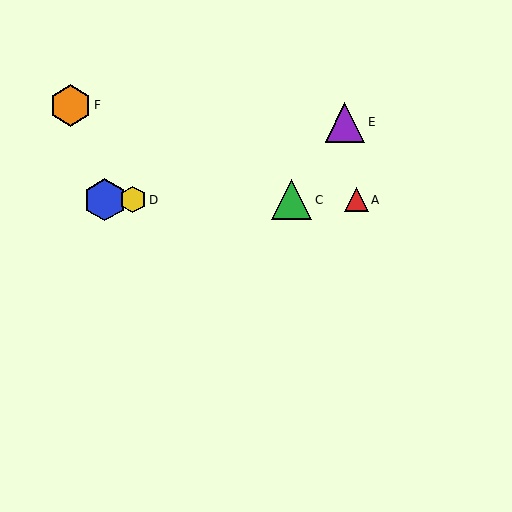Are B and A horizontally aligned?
Yes, both are at y≈200.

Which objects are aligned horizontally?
Objects A, B, C, D are aligned horizontally.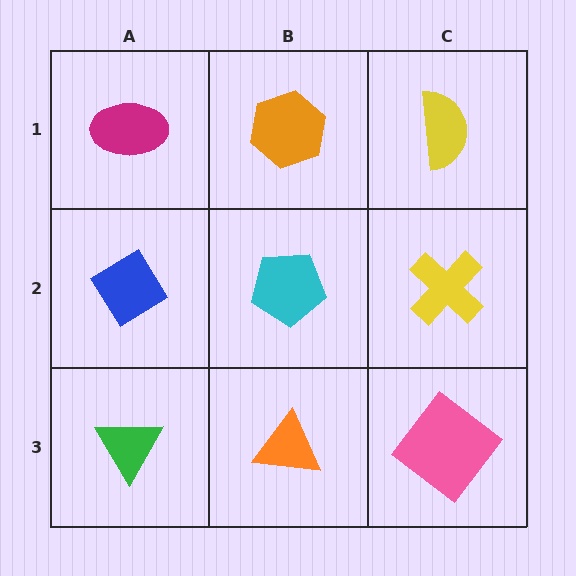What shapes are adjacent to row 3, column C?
A yellow cross (row 2, column C), an orange triangle (row 3, column B).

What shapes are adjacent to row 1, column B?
A cyan pentagon (row 2, column B), a magenta ellipse (row 1, column A), a yellow semicircle (row 1, column C).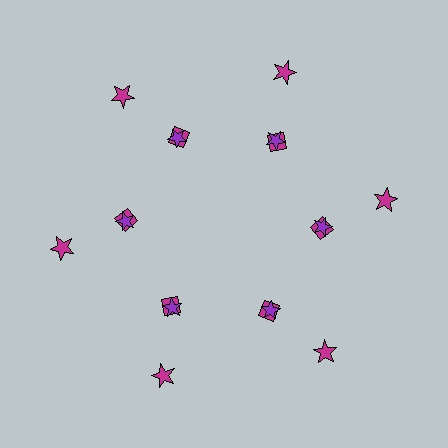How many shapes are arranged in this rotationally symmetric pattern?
There are 18 shapes, arranged in 6 groups of 3.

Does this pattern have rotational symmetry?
Yes, this pattern has 6-fold rotational symmetry. It looks the same after rotating 60 degrees around the center.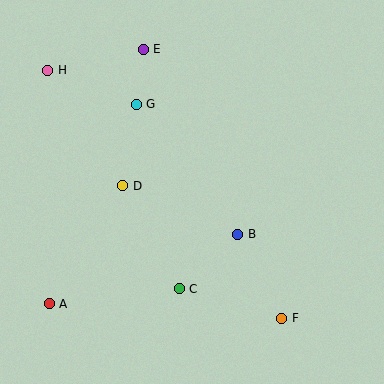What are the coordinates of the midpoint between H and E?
The midpoint between H and E is at (96, 60).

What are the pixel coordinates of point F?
Point F is at (282, 318).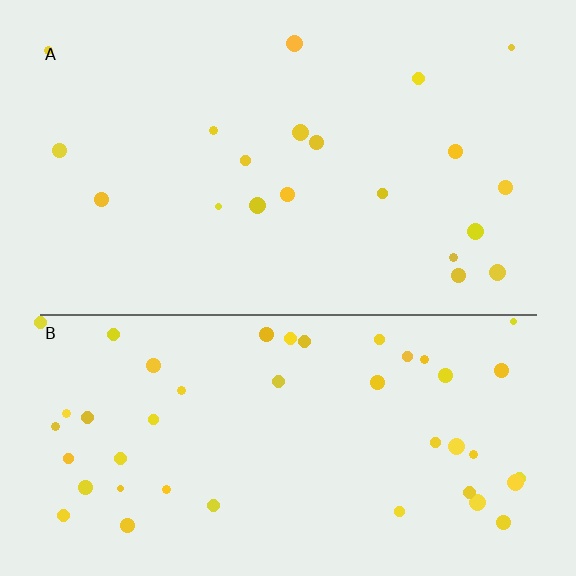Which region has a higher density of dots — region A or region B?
B (the bottom).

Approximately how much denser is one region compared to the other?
Approximately 2.2× — region B over region A.